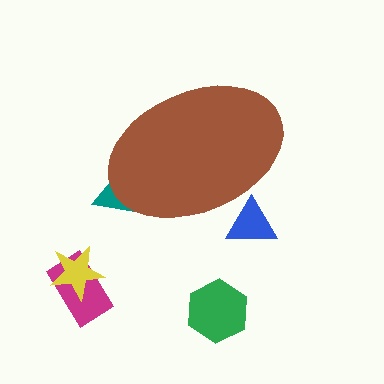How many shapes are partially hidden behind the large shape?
2 shapes are partially hidden.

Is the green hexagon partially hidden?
No, the green hexagon is fully visible.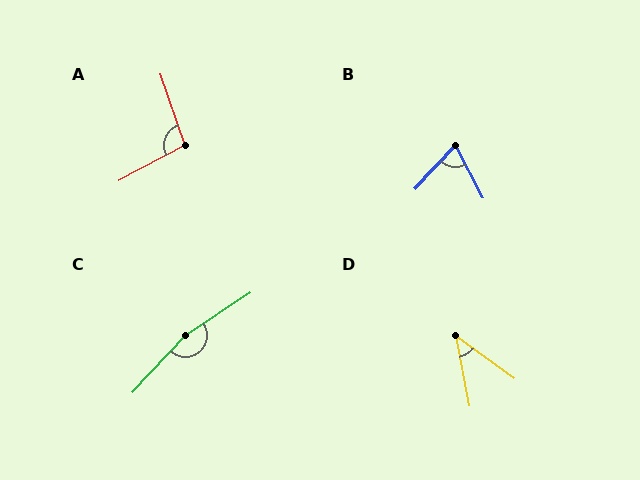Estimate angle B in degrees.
Approximately 70 degrees.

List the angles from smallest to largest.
D (43°), B (70°), A (99°), C (167°).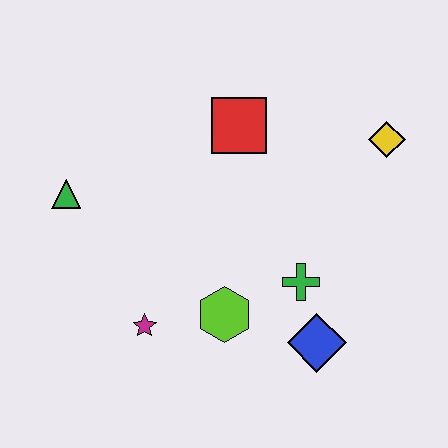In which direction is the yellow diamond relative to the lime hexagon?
The yellow diamond is above the lime hexagon.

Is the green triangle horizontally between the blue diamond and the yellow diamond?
No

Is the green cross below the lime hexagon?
No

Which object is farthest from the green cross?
The green triangle is farthest from the green cross.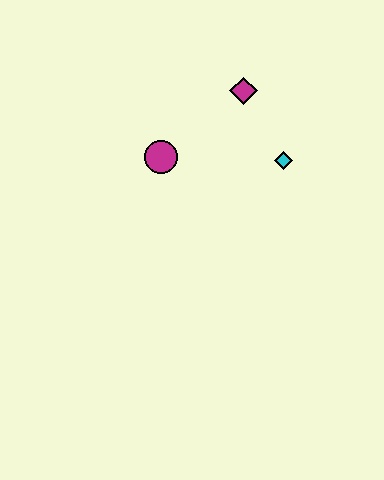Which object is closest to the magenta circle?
The magenta diamond is closest to the magenta circle.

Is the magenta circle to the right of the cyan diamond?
No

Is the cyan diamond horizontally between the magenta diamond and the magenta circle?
No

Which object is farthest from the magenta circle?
The cyan diamond is farthest from the magenta circle.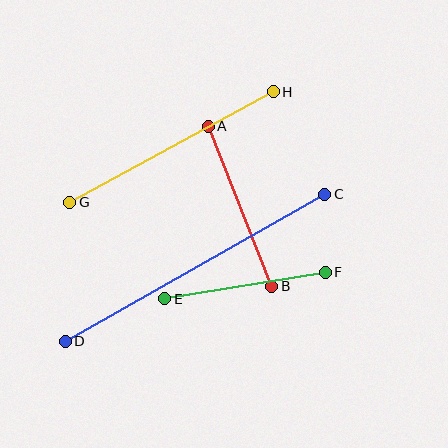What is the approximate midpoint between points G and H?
The midpoint is at approximately (172, 147) pixels.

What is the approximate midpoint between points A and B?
The midpoint is at approximately (240, 206) pixels.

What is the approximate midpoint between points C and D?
The midpoint is at approximately (195, 268) pixels.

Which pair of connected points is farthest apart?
Points C and D are farthest apart.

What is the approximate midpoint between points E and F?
The midpoint is at approximately (245, 285) pixels.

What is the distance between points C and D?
The distance is approximately 298 pixels.